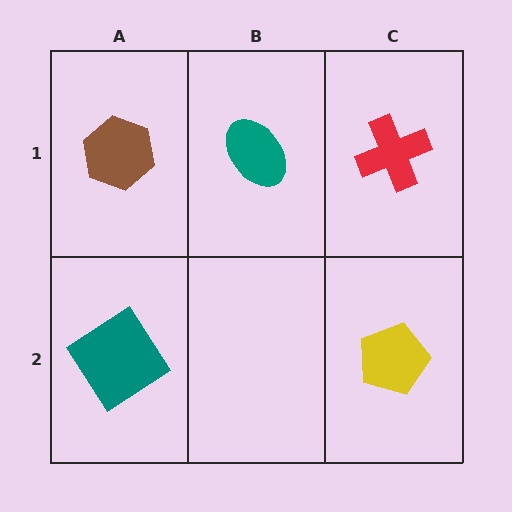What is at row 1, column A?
A brown hexagon.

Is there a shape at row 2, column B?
No, that cell is empty.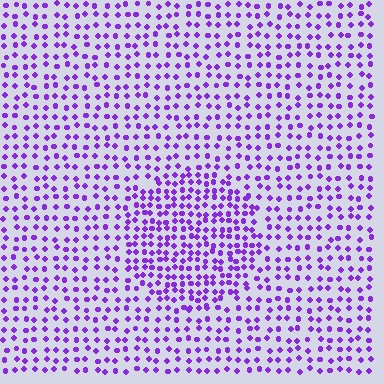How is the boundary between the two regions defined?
The boundary is defined by a change in element density (approximately 1.7x ratio). All elements are the same color, size, and shape.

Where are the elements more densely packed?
The elements are more densely packed inside the circle boundary.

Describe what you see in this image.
The image contains small purple elements arranged at two different densities. A circle-shaped region is visible where the elements are more densely packed than the surrounding area.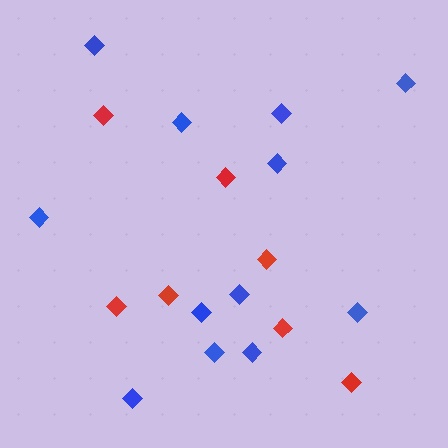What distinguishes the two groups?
There are 2 groups: one group of red diamonds (7) and one group of blue diamonds (12).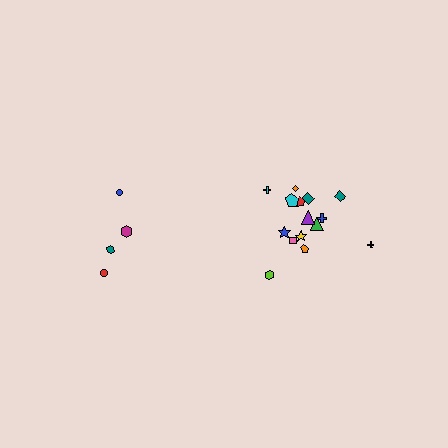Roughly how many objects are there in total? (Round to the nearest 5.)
Roughly 20 objects in total.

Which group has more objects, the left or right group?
The right group.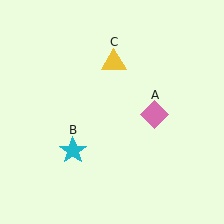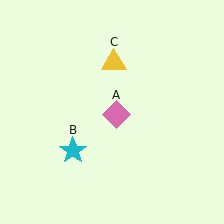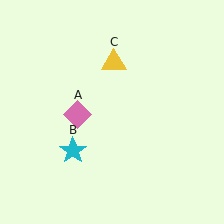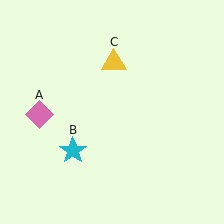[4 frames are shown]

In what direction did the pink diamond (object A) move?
The pink diamond (object A) moved left.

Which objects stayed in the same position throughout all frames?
Cyan star (object B) and yellow triangle (object C) remained stationary.